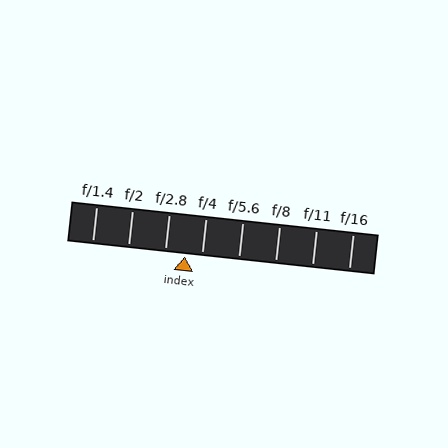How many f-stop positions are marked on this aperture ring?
There are 8 f-stop positions marked.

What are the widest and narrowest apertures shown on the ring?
The widest aperture shown is f/1.4 and the narrowest is f/16.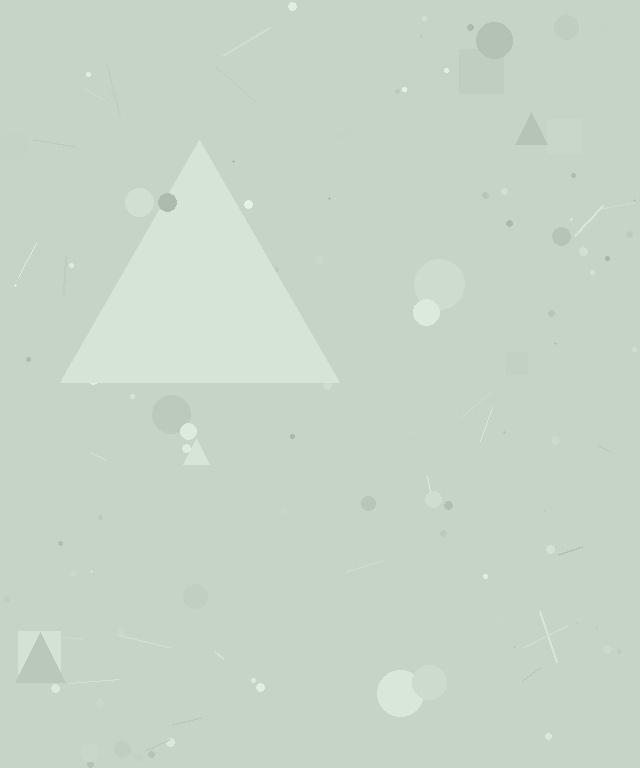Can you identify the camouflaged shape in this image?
The camouflaged shape is a triangle.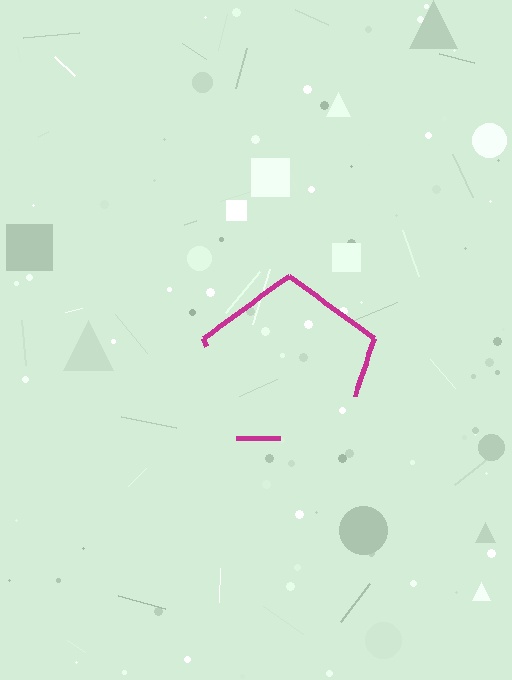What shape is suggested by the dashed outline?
The dashed outline suggests a pentagon.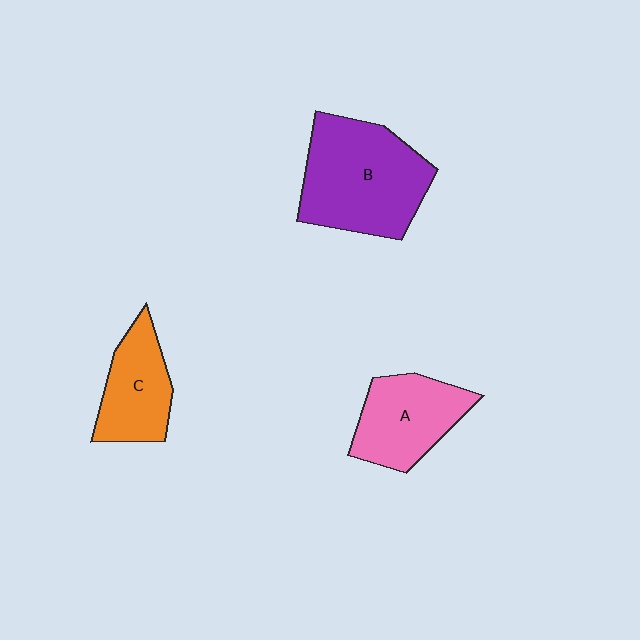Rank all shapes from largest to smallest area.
From largest to smallest: B (purple), A (pink), C (orange).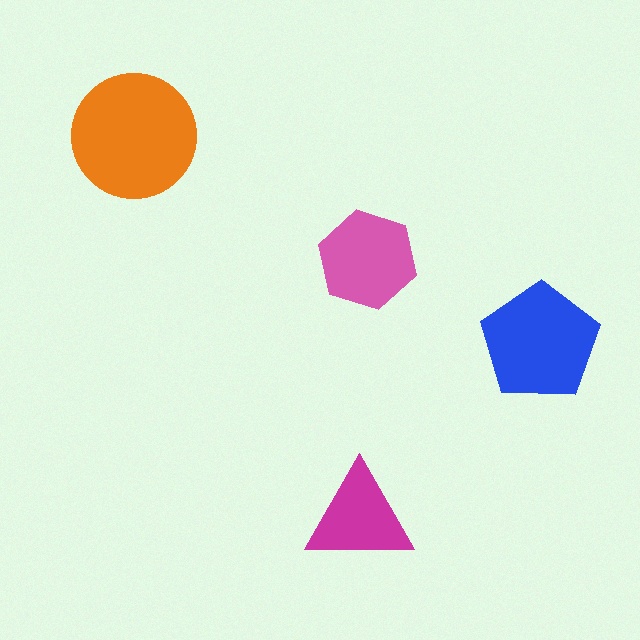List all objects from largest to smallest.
The orange circle, the blue pentagon, the pink hexagon, the magenta triangle.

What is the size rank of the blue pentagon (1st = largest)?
2nd.